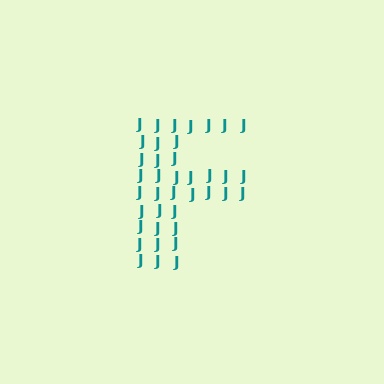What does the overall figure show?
The overall figure shows the letter F.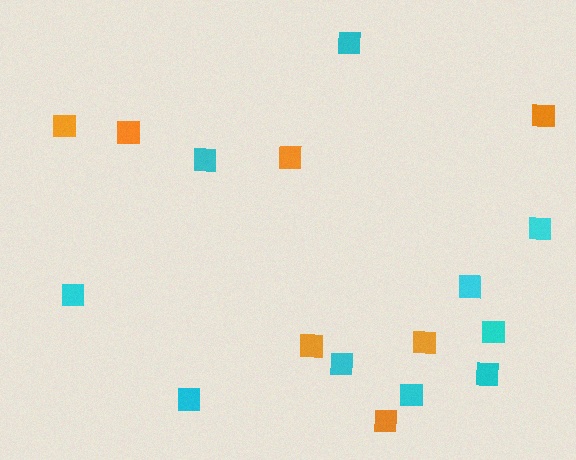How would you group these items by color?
There are 2 groups: one group of cyan squares (10) and one group of orange squares (7).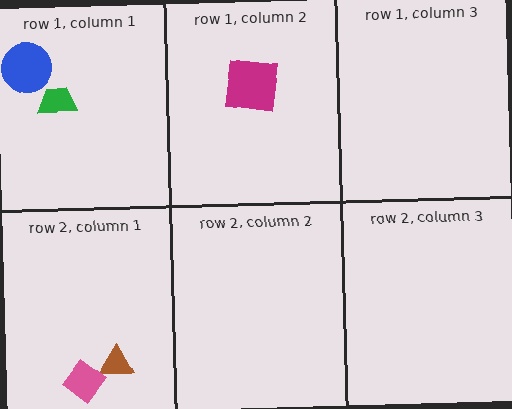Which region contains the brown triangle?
The row 2, column 1 region.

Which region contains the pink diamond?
The row 2, column 1 region.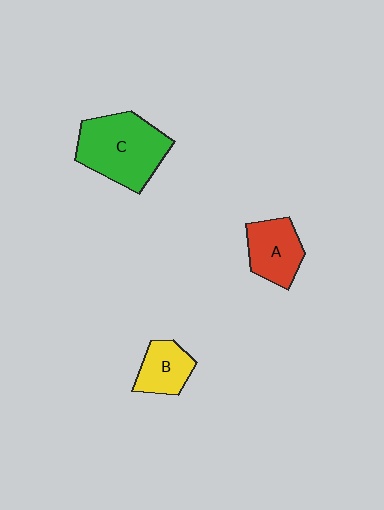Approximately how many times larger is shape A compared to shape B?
Approximately 1.3 times.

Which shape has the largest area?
Shape C (green).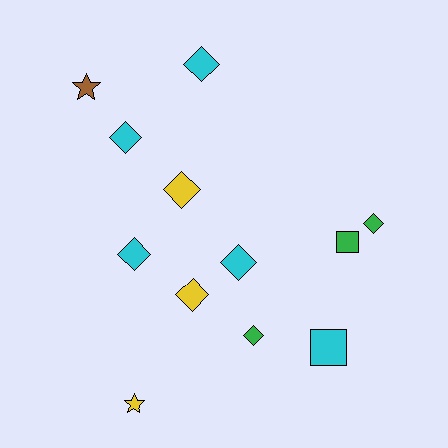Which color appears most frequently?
Cyan, with 5 objects.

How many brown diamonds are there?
There are no brown diamonds.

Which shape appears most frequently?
Diamond, with 8 objects.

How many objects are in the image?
There are 12 objects.